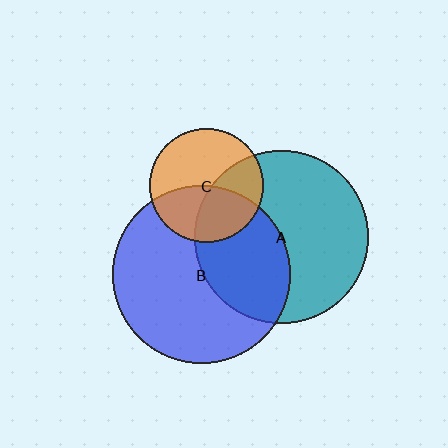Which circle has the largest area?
Circle B (blue).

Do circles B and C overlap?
Yes.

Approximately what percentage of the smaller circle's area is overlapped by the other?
Approximately 45%.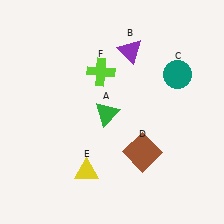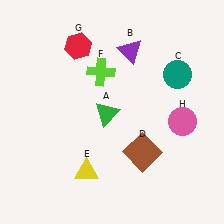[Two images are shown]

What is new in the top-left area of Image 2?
A red hexagon (G) was added in the top-left area of Image 2.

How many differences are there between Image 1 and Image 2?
There are 2 differences between the two images.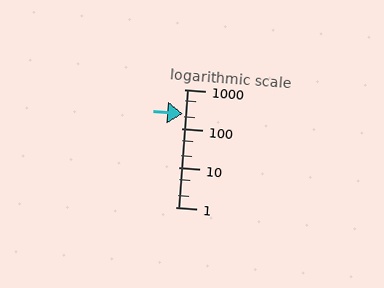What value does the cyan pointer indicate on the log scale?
The pointer indicates approximately 240.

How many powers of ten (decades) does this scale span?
The scale spans 3 decades, from 1 to 1000.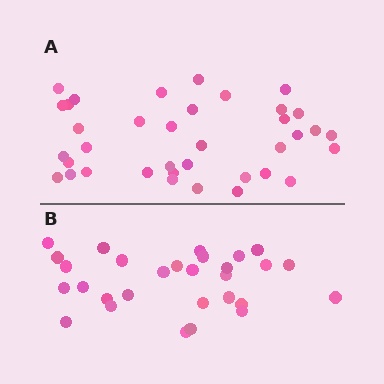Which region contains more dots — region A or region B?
Region A (the top region) has more dots.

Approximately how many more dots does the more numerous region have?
Region A has roughly 8 or so more dots than region B.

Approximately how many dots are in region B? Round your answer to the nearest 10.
About 30 dots. (The exact count is 29, which rounds to 30.)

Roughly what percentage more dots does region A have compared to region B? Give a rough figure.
About 30% more.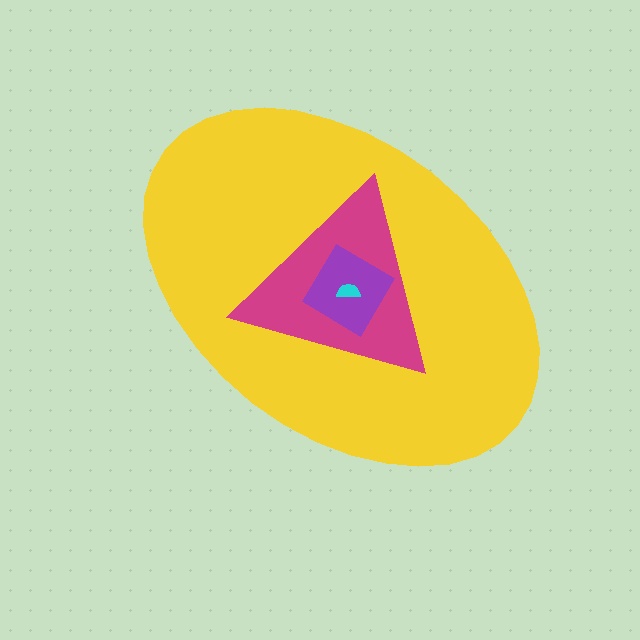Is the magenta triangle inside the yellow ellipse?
Yes.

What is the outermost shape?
The yellow ellipse.